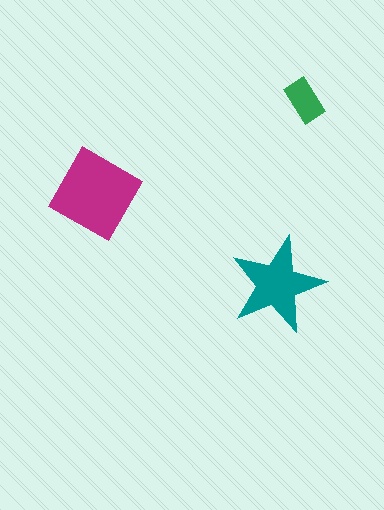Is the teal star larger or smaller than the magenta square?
Smaller.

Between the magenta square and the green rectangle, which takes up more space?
The magenta square.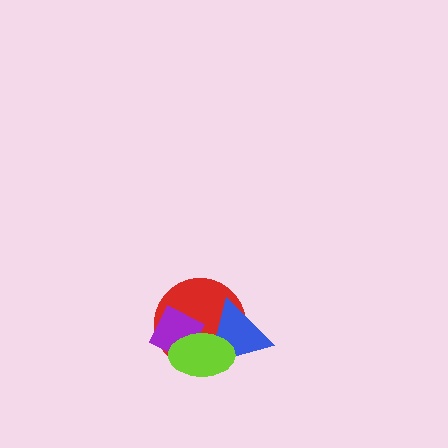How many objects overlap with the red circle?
3 objects overlap with the red circle.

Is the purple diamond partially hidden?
Yes, it is partially covered by another shape.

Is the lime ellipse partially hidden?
No, no other shape covers it.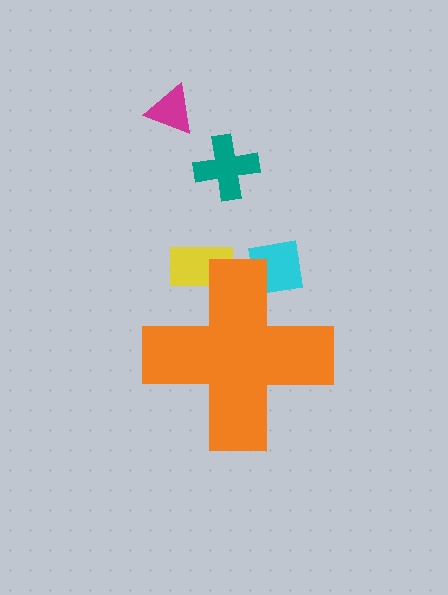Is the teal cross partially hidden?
No, the teal cross is fully visible.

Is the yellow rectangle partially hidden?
Yes, the yellow rectangle is partially hidden behind the orange cross.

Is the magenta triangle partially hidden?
No, the magenta triangle is fully visible.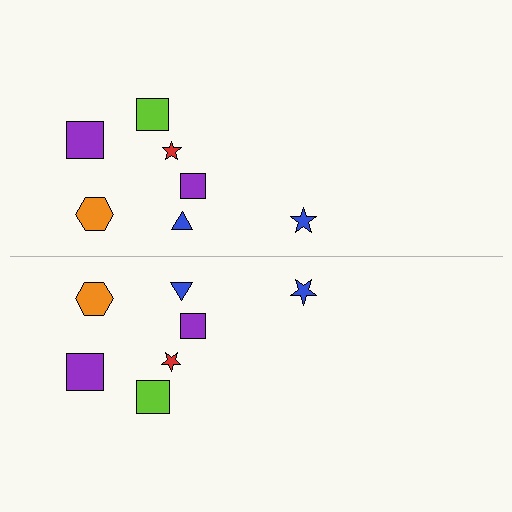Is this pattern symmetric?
Yes, this pattern has bilateral (reflection) symmetry.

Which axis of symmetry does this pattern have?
The pattern has a horizontal axis of symmetry running through the center of the image.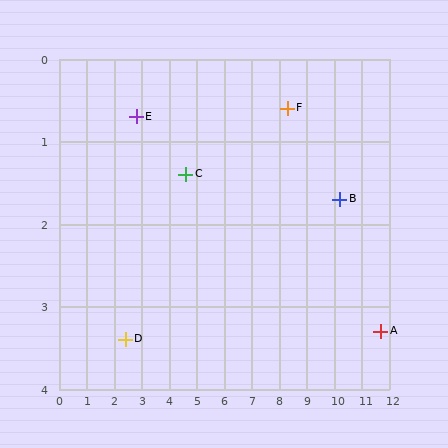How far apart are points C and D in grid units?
Points C and D are about 3.0 grid units apart.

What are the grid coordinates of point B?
Point B is at approximately (10.2, 1.7).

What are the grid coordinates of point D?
Point D is at approximately (2.4, 3.4).